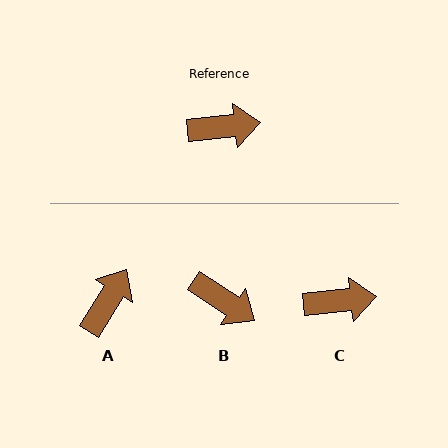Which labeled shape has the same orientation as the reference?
C.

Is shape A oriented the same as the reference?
No, it is off by about 53 degrees.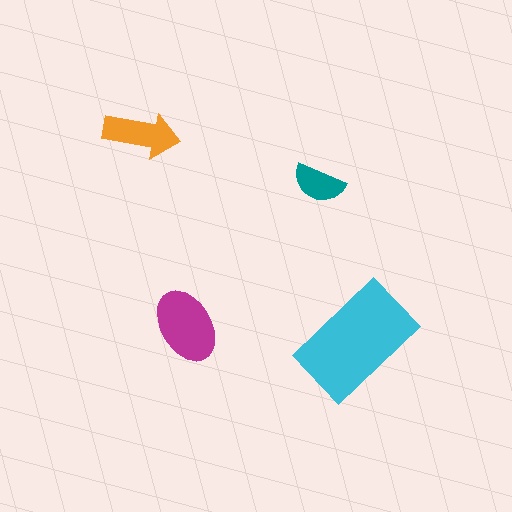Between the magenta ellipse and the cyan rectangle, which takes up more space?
The cyan rectangle.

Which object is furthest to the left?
The orange arrow is leftmost.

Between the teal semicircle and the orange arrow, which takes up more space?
The orange arrow.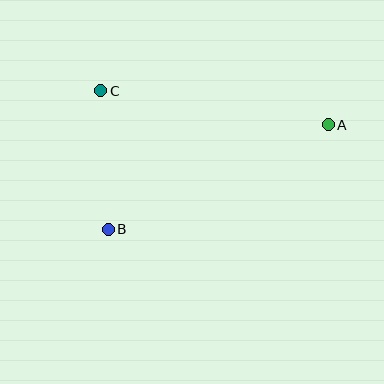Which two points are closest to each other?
Points B and C are closest to each other.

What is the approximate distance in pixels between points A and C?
The distance between A and C is approximately 230 pixels.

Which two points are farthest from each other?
Points A and B are farthest from each other.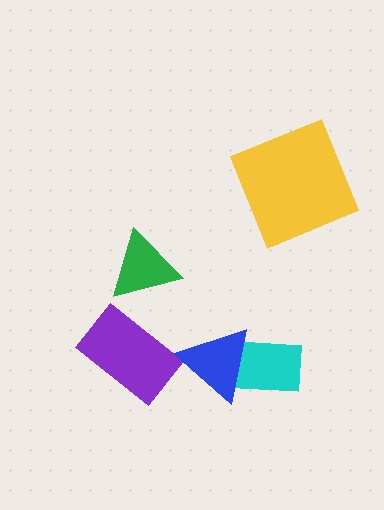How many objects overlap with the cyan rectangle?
1 object overlaps with the cyan rectangle.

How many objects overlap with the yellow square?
0 objects overlap with the yellow square.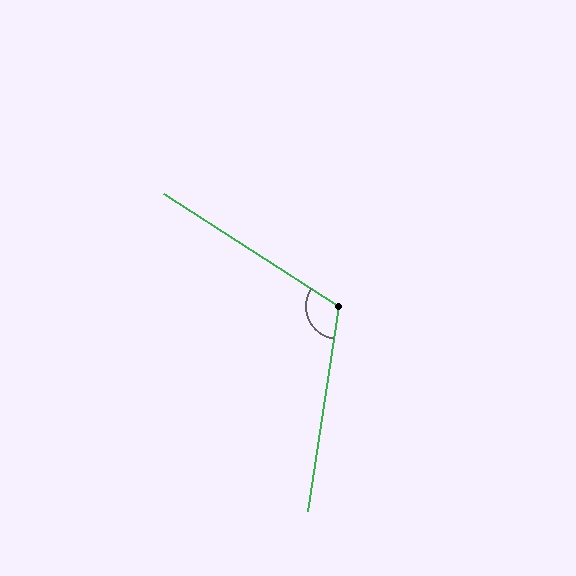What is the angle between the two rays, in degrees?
Approximately 114 degrees.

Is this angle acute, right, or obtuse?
It is obtuse.